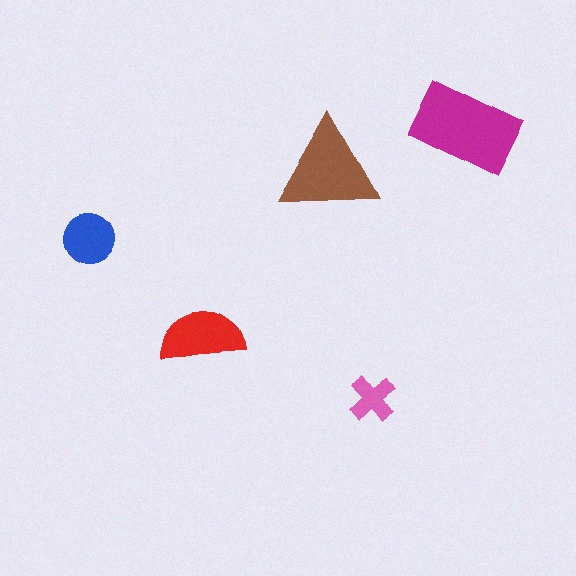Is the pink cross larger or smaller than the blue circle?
Smaller.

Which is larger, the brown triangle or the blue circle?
The brown triangle.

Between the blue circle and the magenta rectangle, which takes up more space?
The magenta rectangle.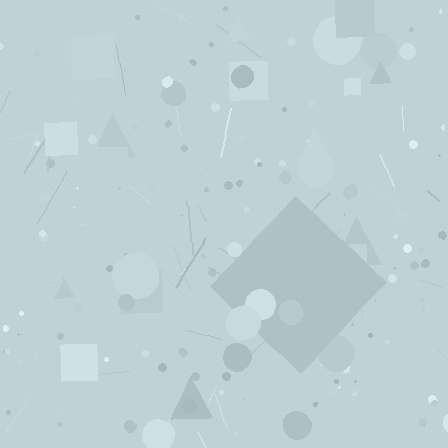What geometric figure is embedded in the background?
A diamond is embedded in the background.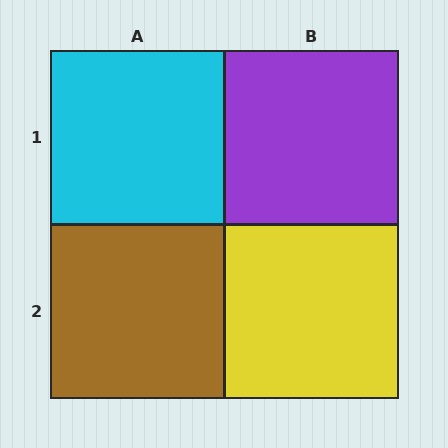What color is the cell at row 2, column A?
Brown.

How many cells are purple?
1 cell is purple.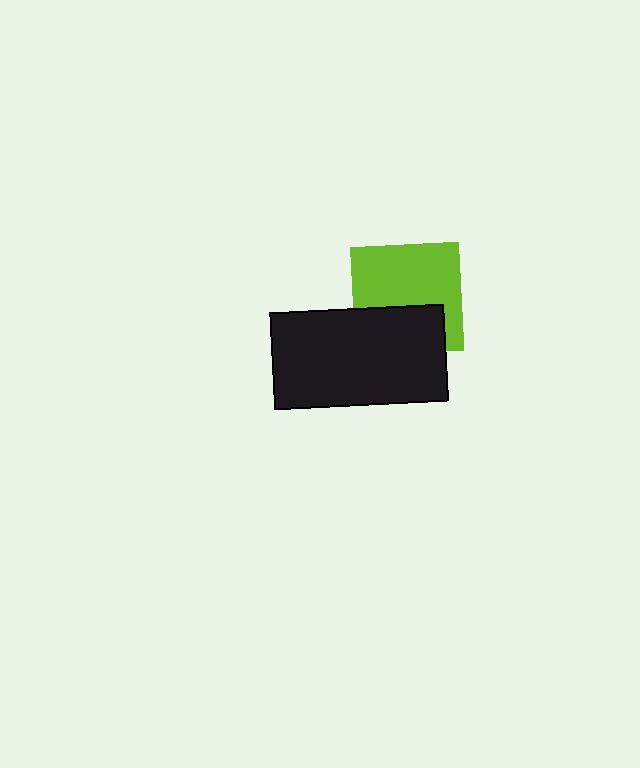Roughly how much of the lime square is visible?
About half of it is visible (roughly 63%).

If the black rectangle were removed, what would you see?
You would see the complete lime square.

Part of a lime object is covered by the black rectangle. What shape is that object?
It is a square.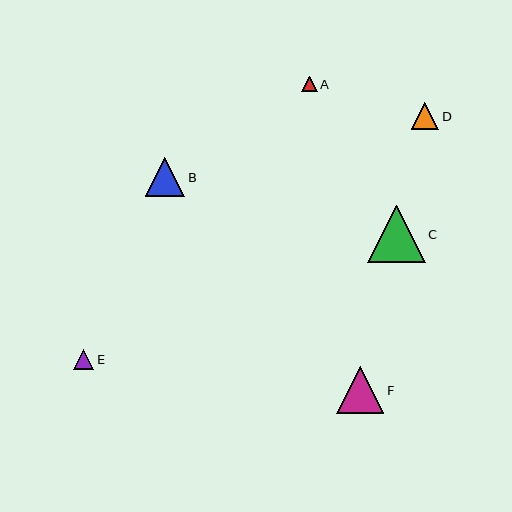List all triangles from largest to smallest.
From largest to smallest: C, F, B, D, E, A.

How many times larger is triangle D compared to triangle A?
Triangle D is approximately 1.8 times the size of triangle A.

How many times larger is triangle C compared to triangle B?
Triangle C is approximately 1.5 times the size of triangle B.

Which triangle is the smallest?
Triangle A is the smallest with a size of approximately 16 pixels.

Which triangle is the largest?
Triangle C is the largest with a size of approximately 57 pixels.